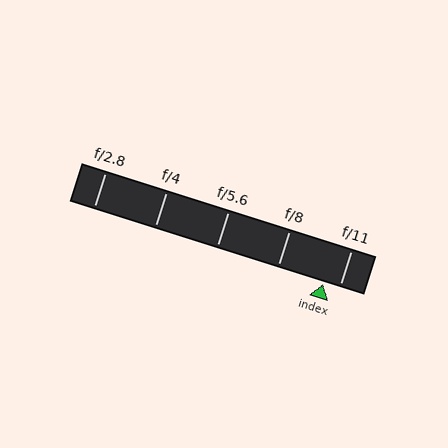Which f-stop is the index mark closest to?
The index mark is closest to f/11.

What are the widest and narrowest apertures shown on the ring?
The widest aperture shown is f/2.8 and the narrowest is f/11.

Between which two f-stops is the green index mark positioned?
The index mark is between f/8 and f/11.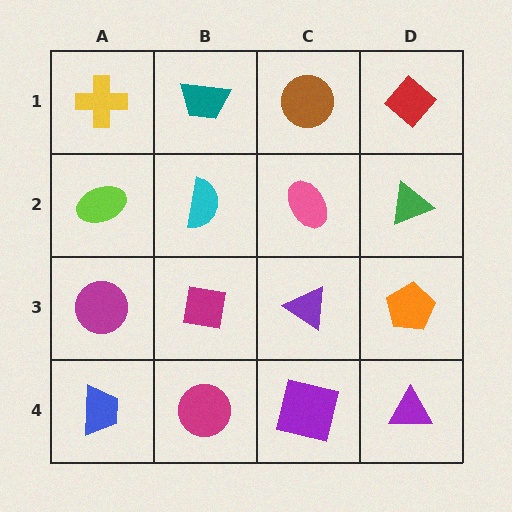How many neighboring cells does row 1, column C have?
3.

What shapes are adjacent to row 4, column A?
A magenta circle (row 3, column A), a magenta circle (row 4, column B).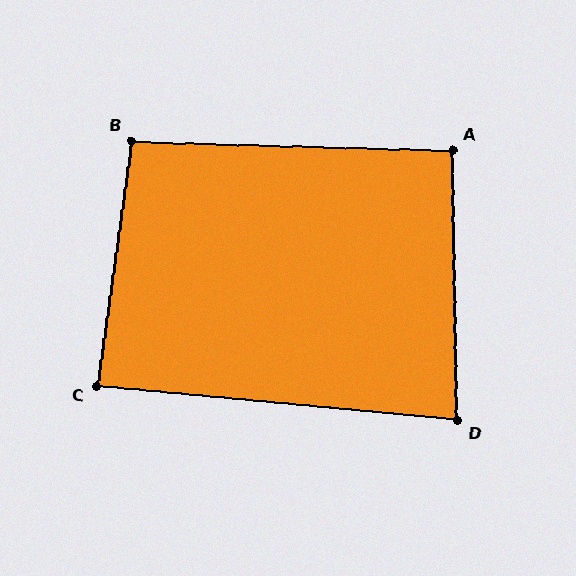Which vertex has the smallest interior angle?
D, at approximately 84 degrees.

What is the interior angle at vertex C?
Approximately 87 degrees (approximately right).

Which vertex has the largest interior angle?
B, at approximately 96 degrees.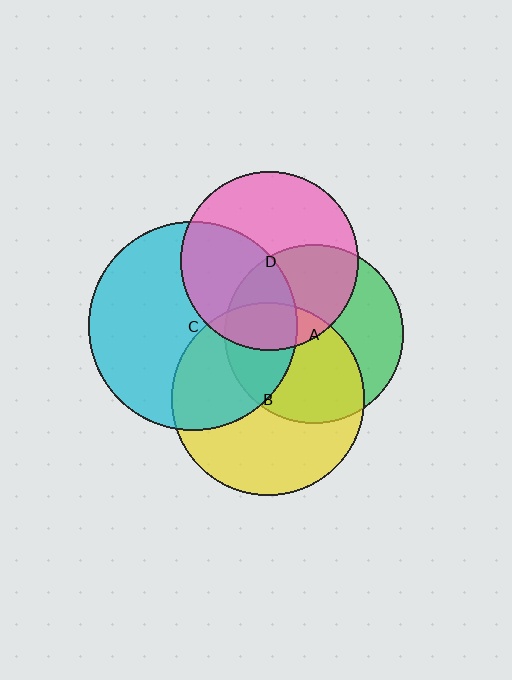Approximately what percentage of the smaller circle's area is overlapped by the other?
Approximately 15%.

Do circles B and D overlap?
Yes.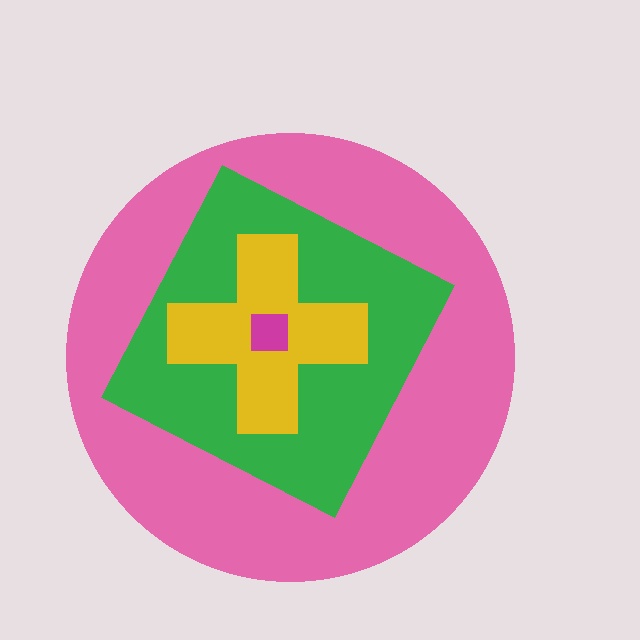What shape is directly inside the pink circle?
The green diamond.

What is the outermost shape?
The pink circle.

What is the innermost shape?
The magenta square.